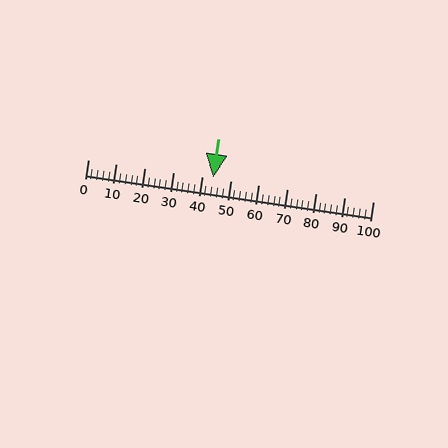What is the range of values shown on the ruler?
The ruler shows values from 0 to 100.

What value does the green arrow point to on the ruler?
The green arrow points to approximately 44.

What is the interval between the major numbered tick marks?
The major tick marks are spaced 10 units apart.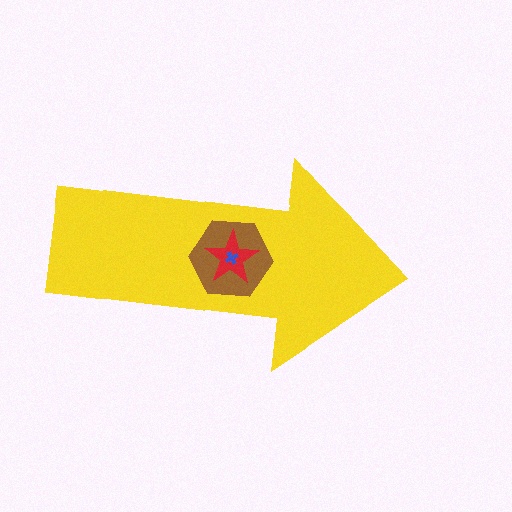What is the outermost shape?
The yellow arrow.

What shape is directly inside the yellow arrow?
The brown hexagon.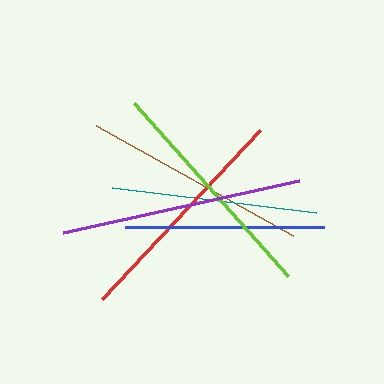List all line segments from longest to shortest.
From longest to shortest: purple, red, lime, brown, teal, blue.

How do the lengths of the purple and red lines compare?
The purple and red lines are approximately the same length.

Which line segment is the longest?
The purple line is the longest at approximately 242 pixels.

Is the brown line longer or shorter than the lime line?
The lime line is longer than the brown line.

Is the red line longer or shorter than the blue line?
The red line is longer than the blue line.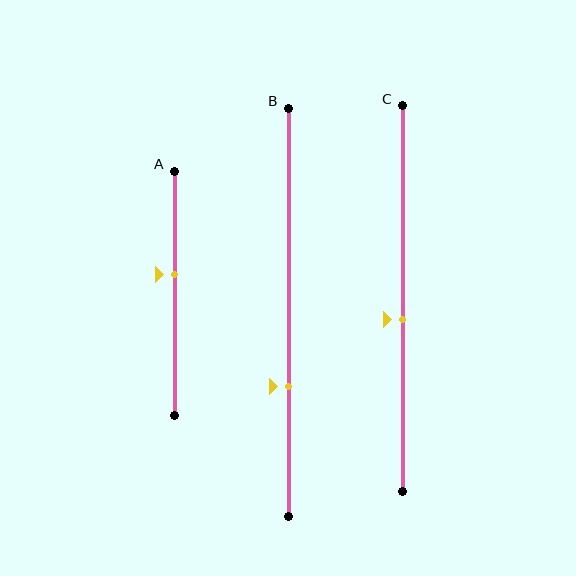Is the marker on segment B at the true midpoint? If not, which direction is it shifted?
No, the marker on segment B is shifted downward by about 18% of the segment length.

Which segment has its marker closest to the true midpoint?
Segment C has its marker closest to the true midpoint.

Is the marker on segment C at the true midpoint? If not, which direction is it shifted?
No, the marker on segment C is shifted downward by about 6% of the segment length.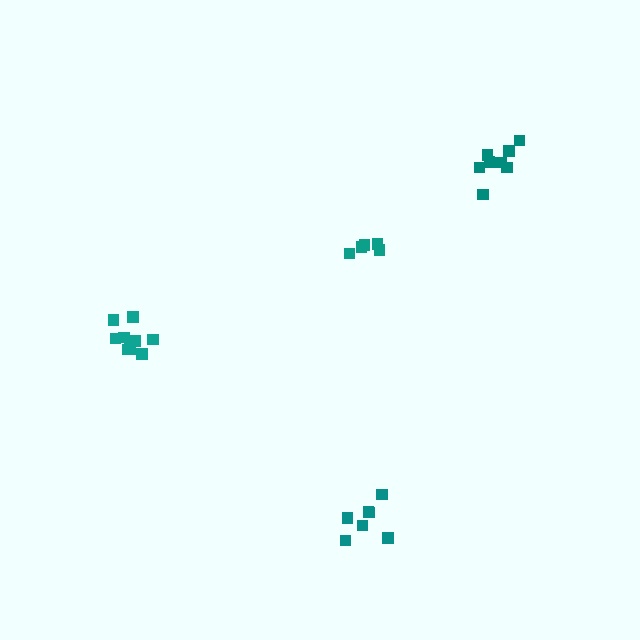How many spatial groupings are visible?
There are 4 spatial groupings.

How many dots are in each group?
Group 1: 5 dots, Group 2: 8 dots, Group 3: 7 dots, Group 4: 9 dots (29 total).